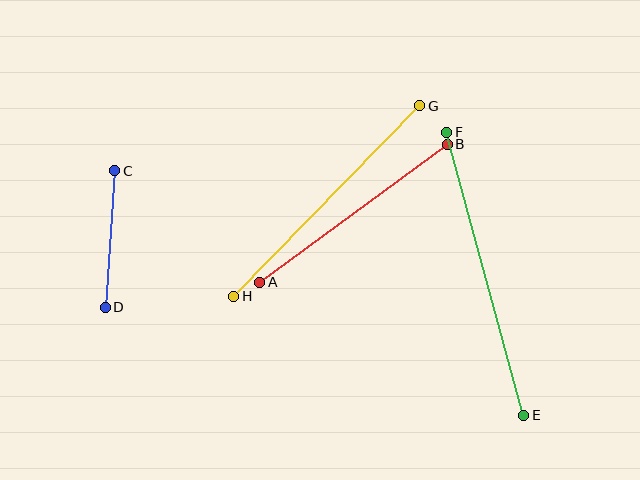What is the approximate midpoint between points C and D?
The midpoint is at approximately (110, 239) pixels.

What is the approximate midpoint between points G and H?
The midpoint is at approximately (327, 201) pixels.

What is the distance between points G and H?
The distance is approximately 267 pixels.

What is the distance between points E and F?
The distance is approximately 294 pixels.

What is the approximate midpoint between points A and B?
The midpoint is at approximately (354, 213) pixels.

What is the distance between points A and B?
The distance is approximately 233 pixels.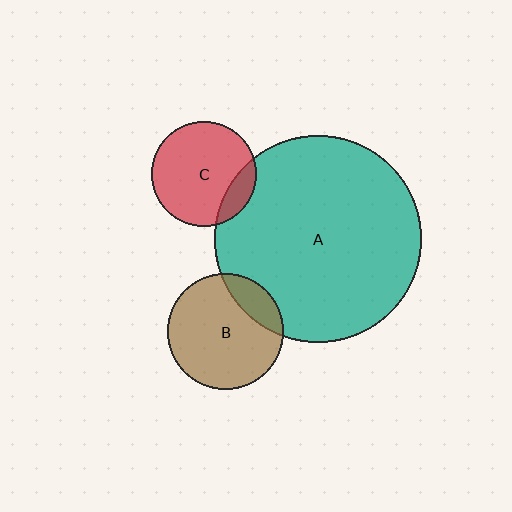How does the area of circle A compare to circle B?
Approximately 3.2 times.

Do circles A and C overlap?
Yes.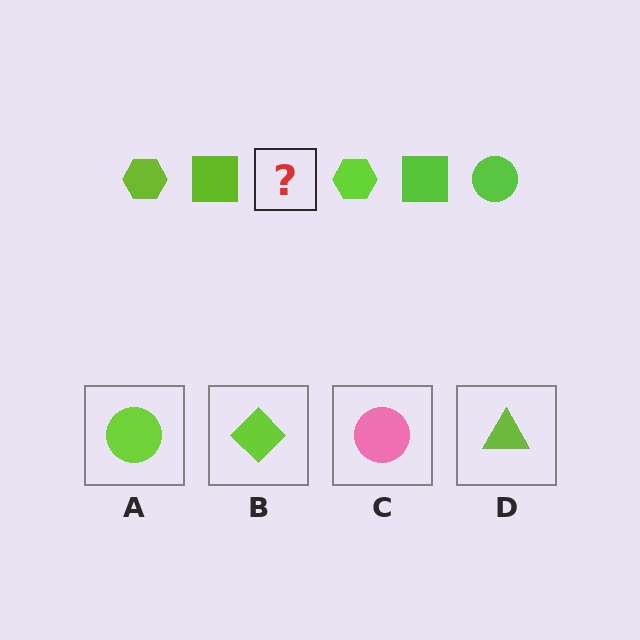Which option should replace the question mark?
Option A.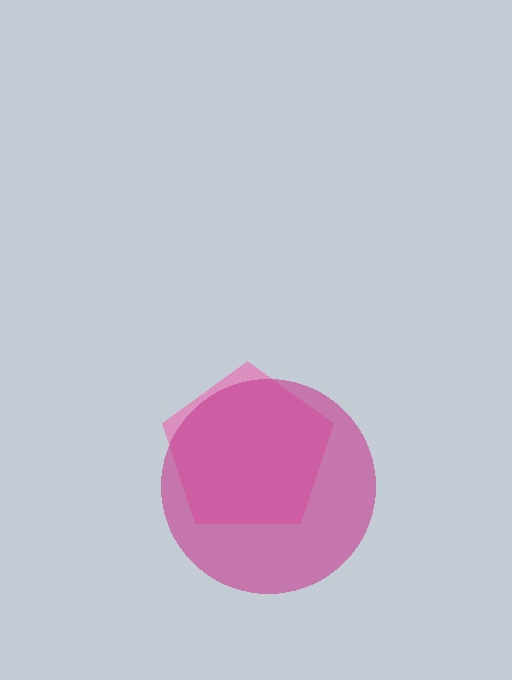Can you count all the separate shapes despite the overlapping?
Yes, there are 2 separate shapes.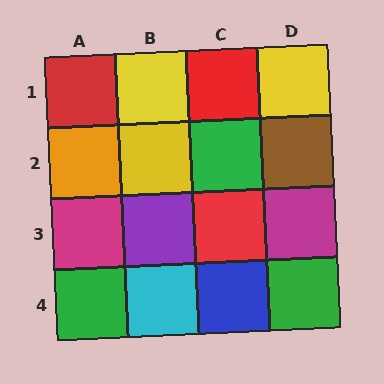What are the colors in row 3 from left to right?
Magenta, purple, red, magenta.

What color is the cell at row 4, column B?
Cyan.